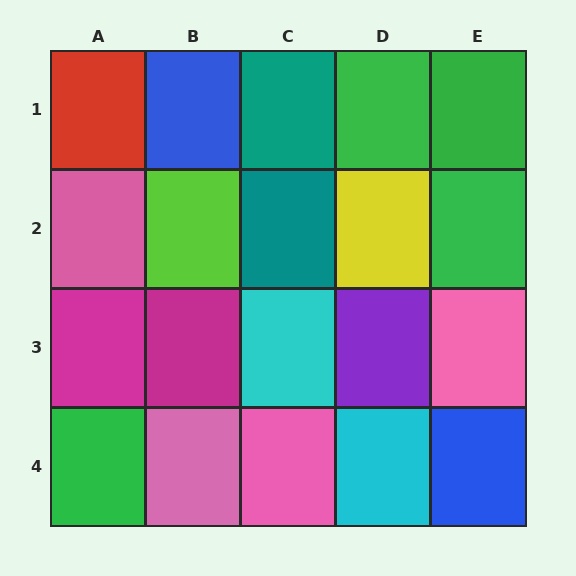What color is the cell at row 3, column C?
Cyan.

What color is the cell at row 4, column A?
Green.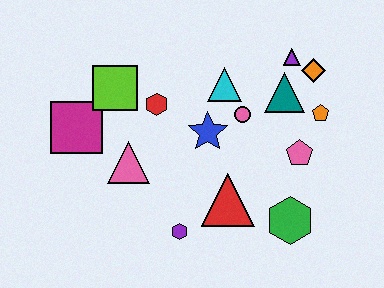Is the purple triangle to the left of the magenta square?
No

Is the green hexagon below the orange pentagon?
Yes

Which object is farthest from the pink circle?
The magenta square is farthest from the pink circle.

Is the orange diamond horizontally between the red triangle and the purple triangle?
No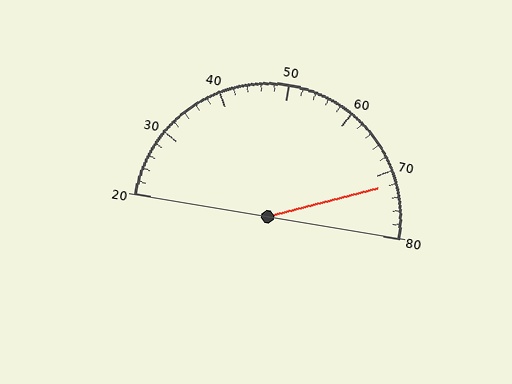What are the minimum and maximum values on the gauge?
The gauge ranges from 20 to 80.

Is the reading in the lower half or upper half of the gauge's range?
The reading is in the upper half of the range (20 to 80).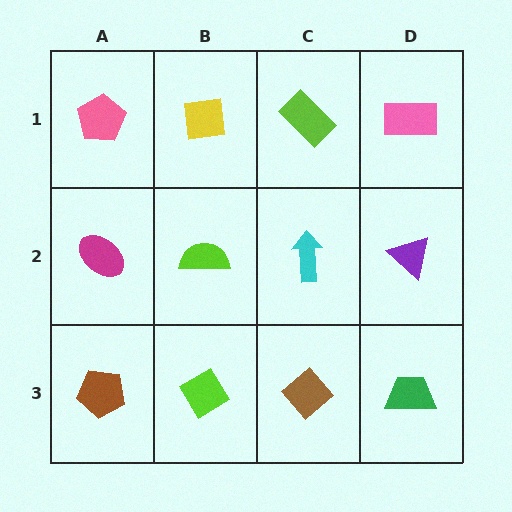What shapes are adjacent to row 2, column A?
A pink pentagon (row 1, column A), a brown pentagon (row 3, column A), a lime semicircle (row 2, column B).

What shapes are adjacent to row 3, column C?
A cyan arrow (row 2, column C), a lime diamond (row 3, column B), a green trapezoid (row 3, column D).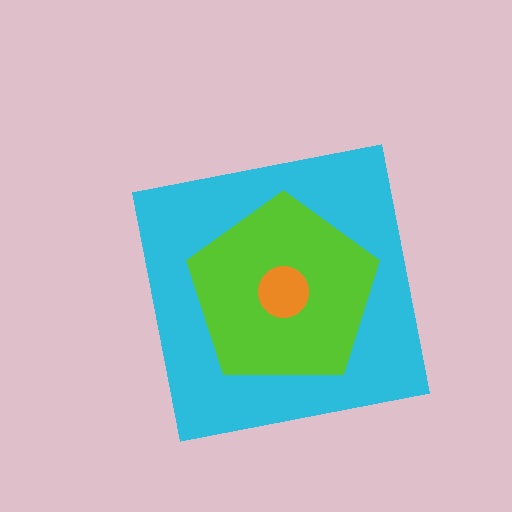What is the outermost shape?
The cyan square.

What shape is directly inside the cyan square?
The lime pentagon.